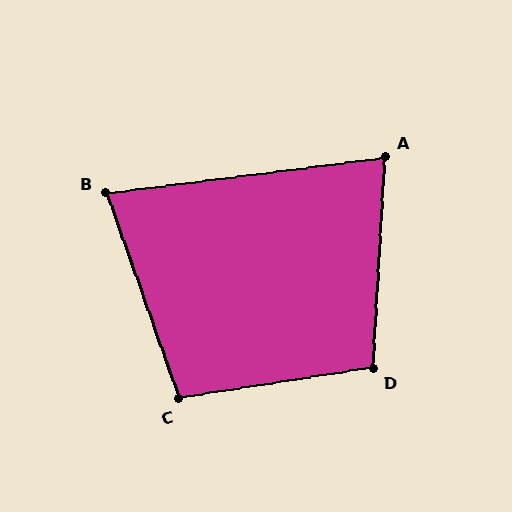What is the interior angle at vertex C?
Approximately 101 degrees (obtuse).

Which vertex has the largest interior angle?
D, at approximately 102 degrees.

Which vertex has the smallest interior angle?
B, at approximately 78 degrees.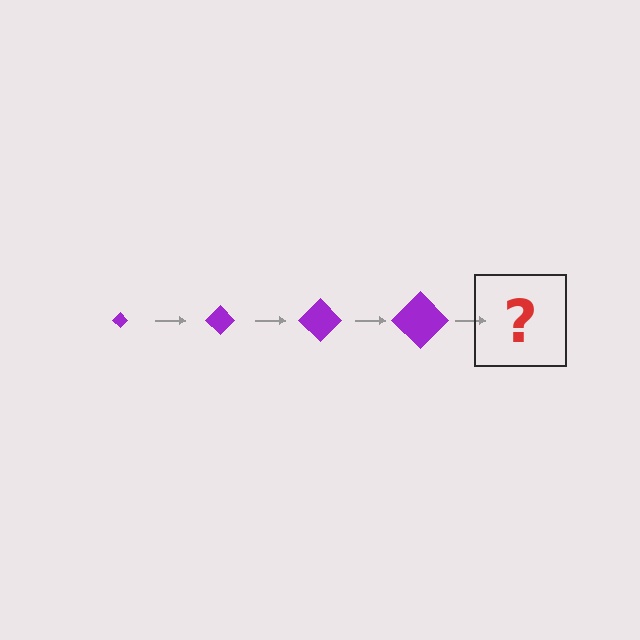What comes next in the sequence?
The next element should be a purple diamond, larger than the previous one.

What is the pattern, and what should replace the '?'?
The pattern is that the diamond gets progressively larger each step. The '?' should be a purple diamond, larger than the previous one.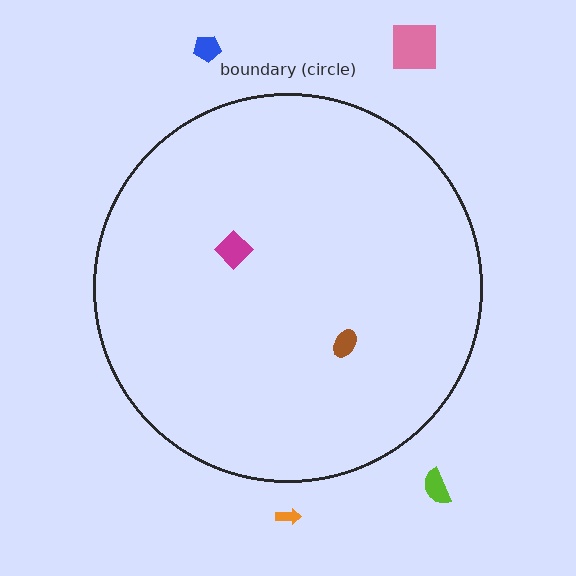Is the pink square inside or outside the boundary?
Outside.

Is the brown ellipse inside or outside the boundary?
Inside.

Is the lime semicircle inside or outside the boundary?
Outside.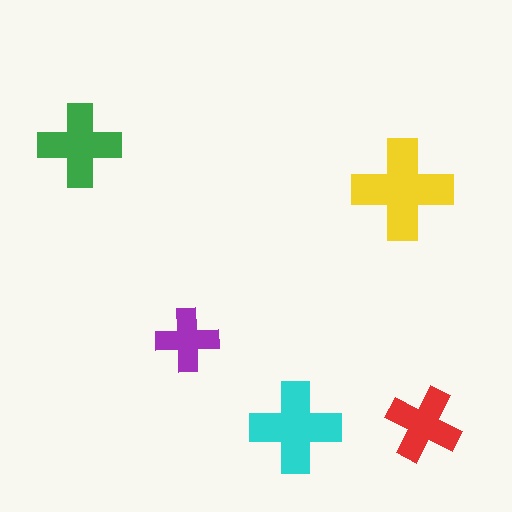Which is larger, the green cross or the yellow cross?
The yellow one.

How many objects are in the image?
There are 5 objects in the image.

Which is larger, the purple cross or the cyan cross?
The cyan one.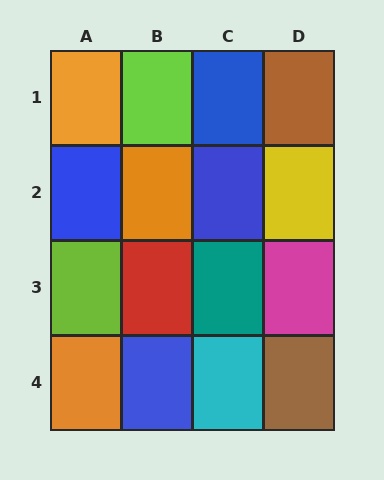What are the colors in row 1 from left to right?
Orange, lime, blue, brown.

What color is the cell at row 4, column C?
Cyan.